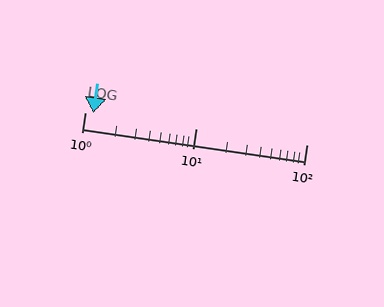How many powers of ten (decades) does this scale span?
The scale spans 2 decades, from 1 to 100.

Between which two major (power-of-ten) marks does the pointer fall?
The pointer is between 1 and 10.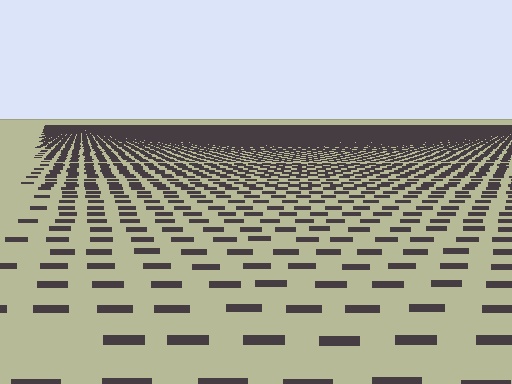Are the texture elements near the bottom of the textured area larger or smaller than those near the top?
Larger. Near the bottom, elements are closer to the viewer and appear at a bigger on-screen size.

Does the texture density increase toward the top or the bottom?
Density increases toward the top.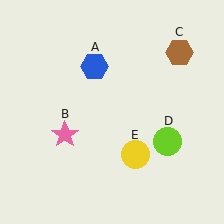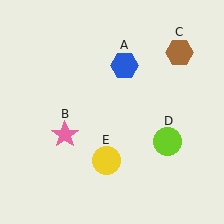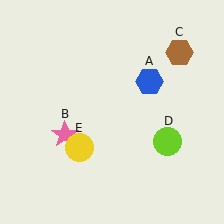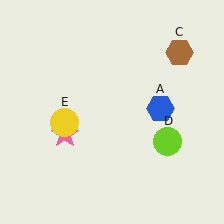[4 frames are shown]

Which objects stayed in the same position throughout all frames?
Pink star (object B) and brown hexagon (object C) and lime circle (object D) remained stationary.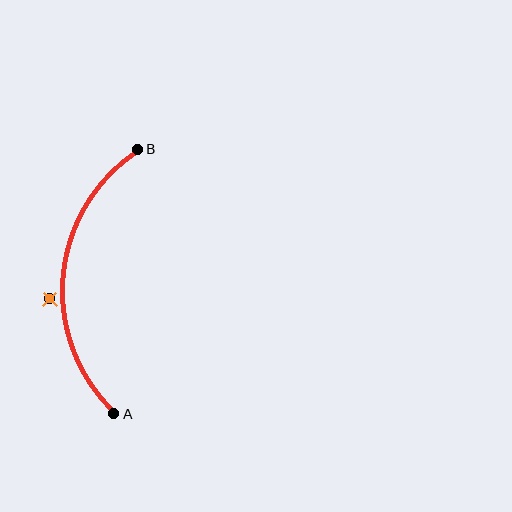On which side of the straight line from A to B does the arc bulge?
The arc bulges to the left of the straight line connecting A and B.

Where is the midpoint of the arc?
The arc midpoint is the point on the curve farthest from the straight line joining A and B. It sits to the left of that line.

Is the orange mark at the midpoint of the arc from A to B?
No — the orange mark does not lie on the arc at all. It sits slightly outside the curve.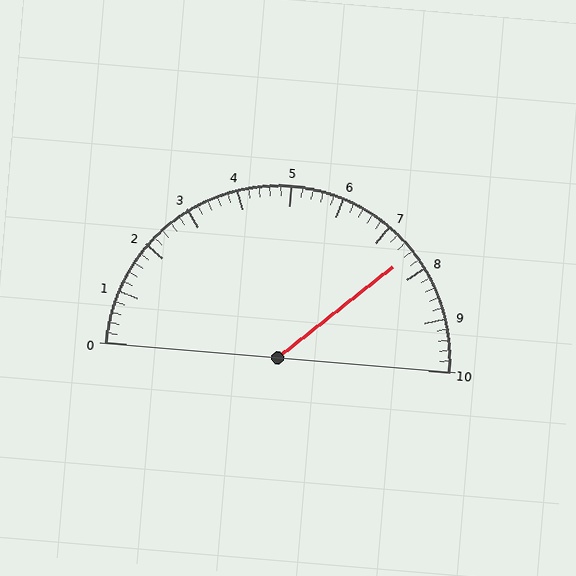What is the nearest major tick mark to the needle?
The nearest major tick mark is 8.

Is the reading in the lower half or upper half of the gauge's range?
The reading is in the upper half of the range (0 to 10).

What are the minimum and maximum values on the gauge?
The gauge ranges from 0 to 10.